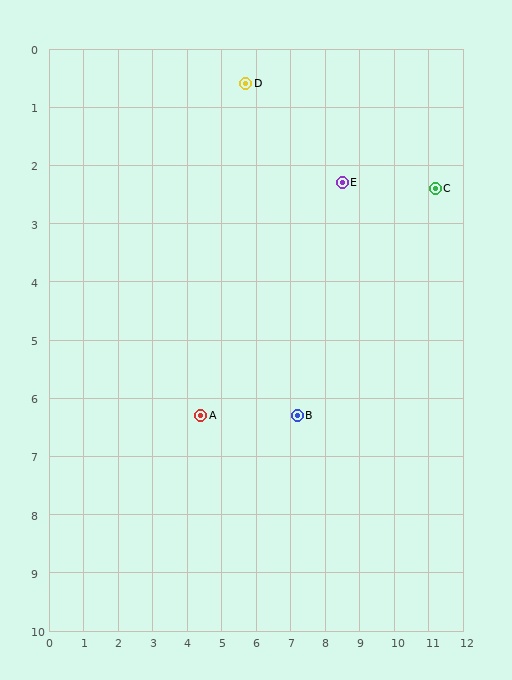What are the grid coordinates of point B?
Point B is at approximately (7.2, 6.3).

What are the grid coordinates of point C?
Point C is at approximately (11.2, 2.4).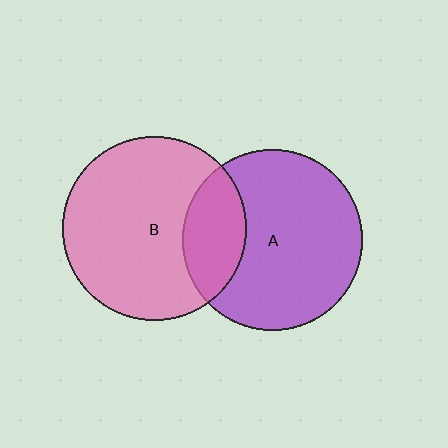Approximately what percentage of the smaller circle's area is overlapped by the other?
Approximately 25%.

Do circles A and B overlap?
Yes.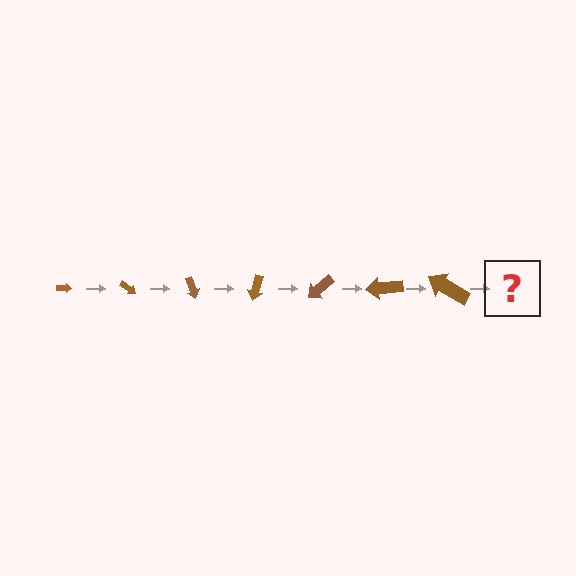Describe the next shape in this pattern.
It should be an arrow, larger than the previous one and rotated 245 degrees from the start.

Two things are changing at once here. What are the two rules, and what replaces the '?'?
The two rules are that the arrow grows larger each step and it rotates 35 degrees each step. The '?' should be an arrow, larger than the previous one and rotated 245 degrees from the start.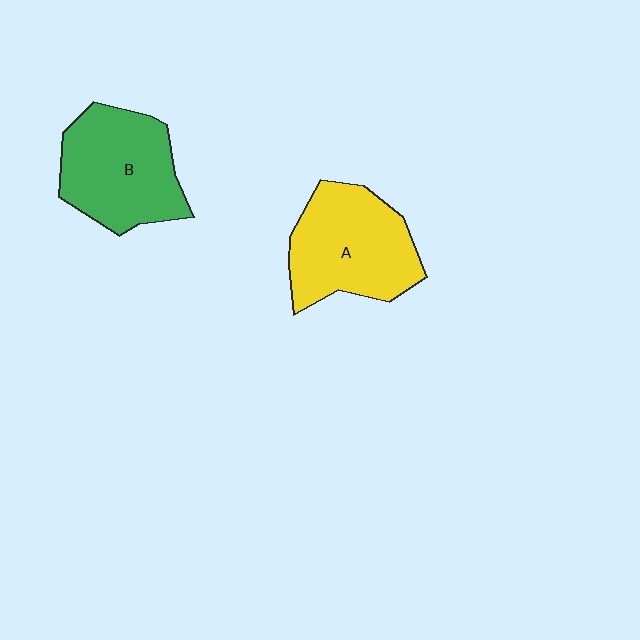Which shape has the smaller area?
Shape B (green).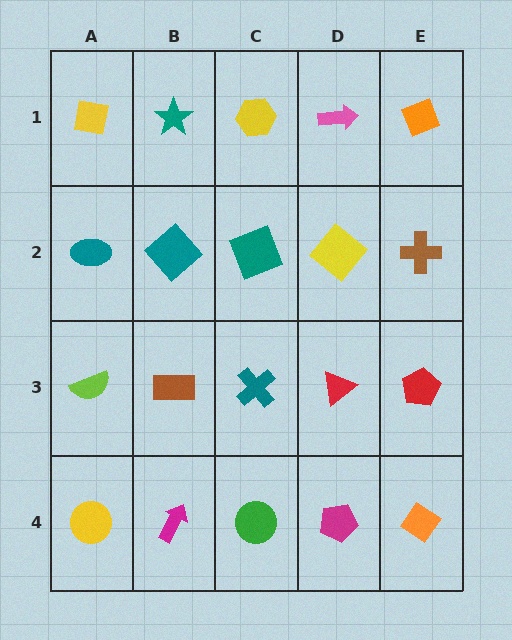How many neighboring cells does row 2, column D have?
4.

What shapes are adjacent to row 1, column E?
A brown cross (row 2, column E), a pink arrow (row 1, column D).